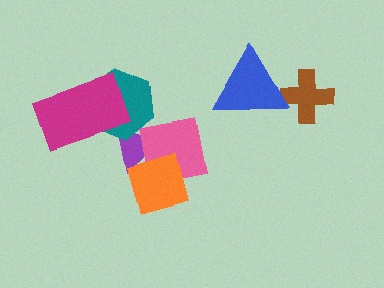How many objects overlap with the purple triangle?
3 objects overlap with the purple triangle.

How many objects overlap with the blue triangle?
1 object overlaps with the blue triangle.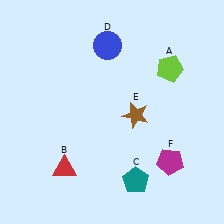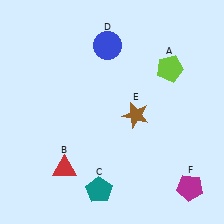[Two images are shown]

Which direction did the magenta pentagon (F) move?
The magenta pentagon (F) moved down.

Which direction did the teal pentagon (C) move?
The teal pentagon (C) moved left.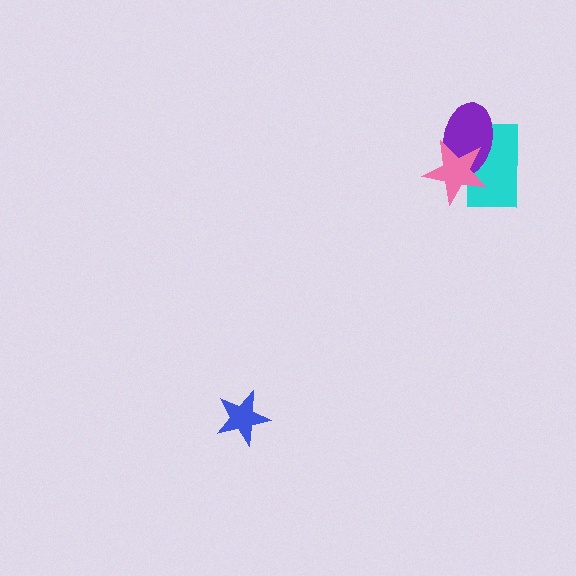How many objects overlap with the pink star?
2 objects overlap with the pink star.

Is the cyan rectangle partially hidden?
Yes, it is partially covered by another shape.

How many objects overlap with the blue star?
0 objects overlap with the blue star.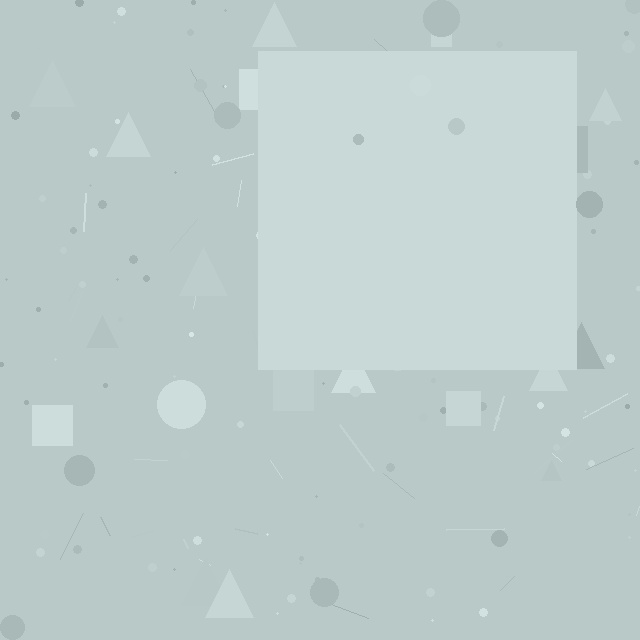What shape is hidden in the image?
A square is hidden in the image.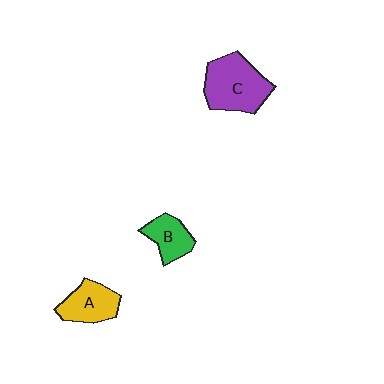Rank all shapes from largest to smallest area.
From largest to smallest: C (purple), A (yellow), B (green).